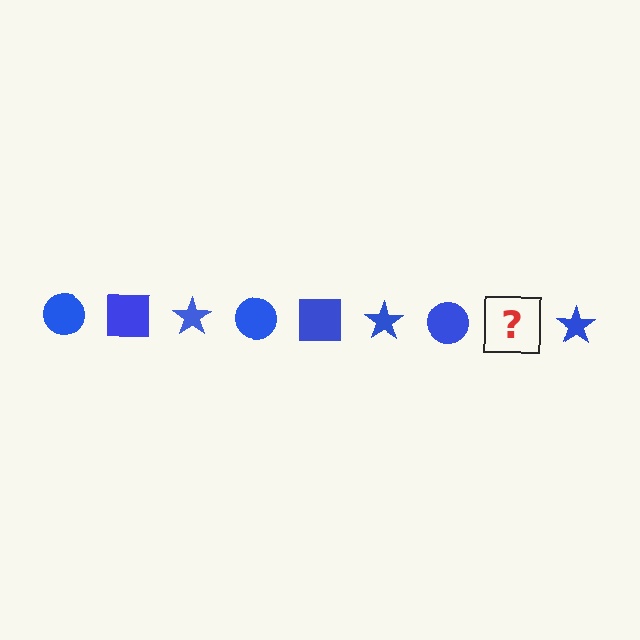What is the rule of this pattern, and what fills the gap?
The rule is that the pattern cycles through circle, square, star shapes in blue. The gap should be filled with a blue square.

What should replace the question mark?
The question mark should be replaced with a blue square.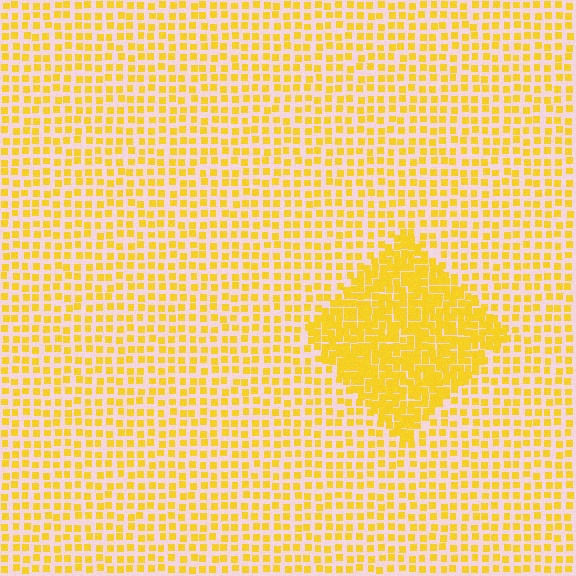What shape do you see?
I see a diamond.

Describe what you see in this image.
The image contains small yellow elements arranged at two different densities. A diamond-shaped region is visible where the elements are more densely packed than the surrounding area.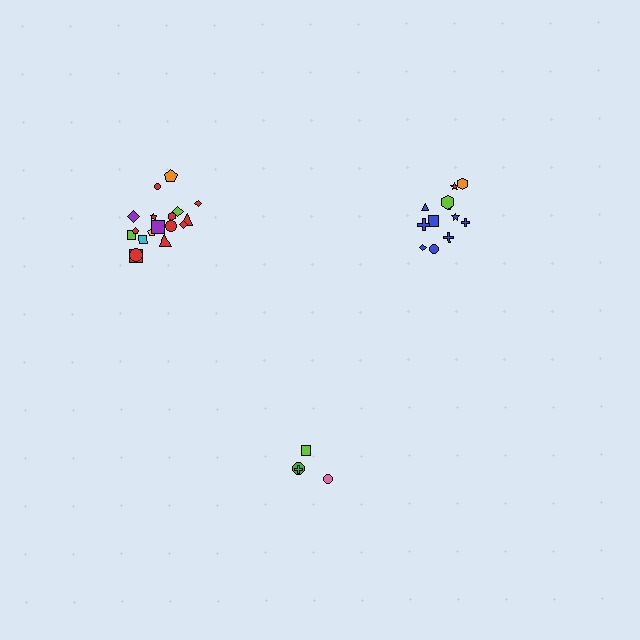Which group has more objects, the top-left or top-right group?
The top-left group.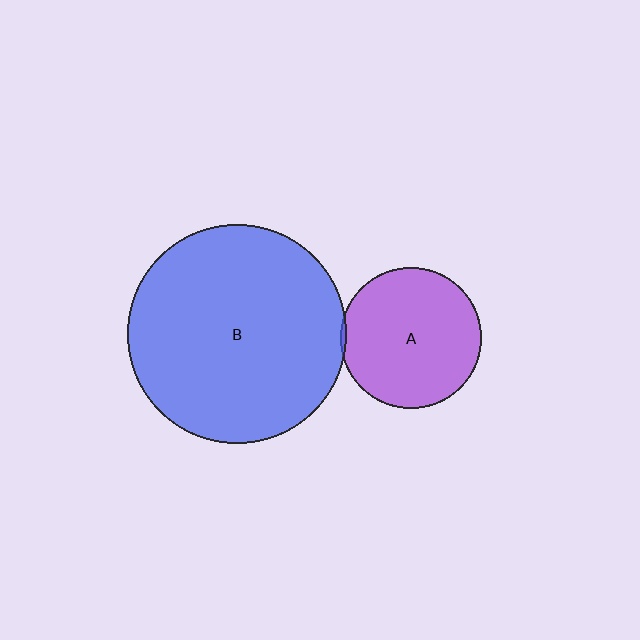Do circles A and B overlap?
Yes.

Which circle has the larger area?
Circle B (blue).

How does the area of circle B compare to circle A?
Approximately 2.4 times.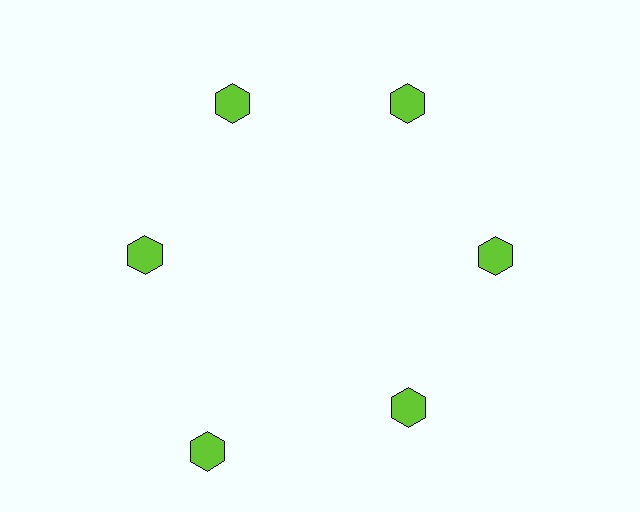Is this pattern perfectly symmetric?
No. The 6 lime hexagons are arranged in a ring, but one element near the 7 o'clock position is pushed outward from the center, breaking the 6-fold rotational symmetry.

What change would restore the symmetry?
The symmetry would be restored by moving it inward, back onto the ring so that all 6 hexagons sit at equal angles and equal distance from the center.